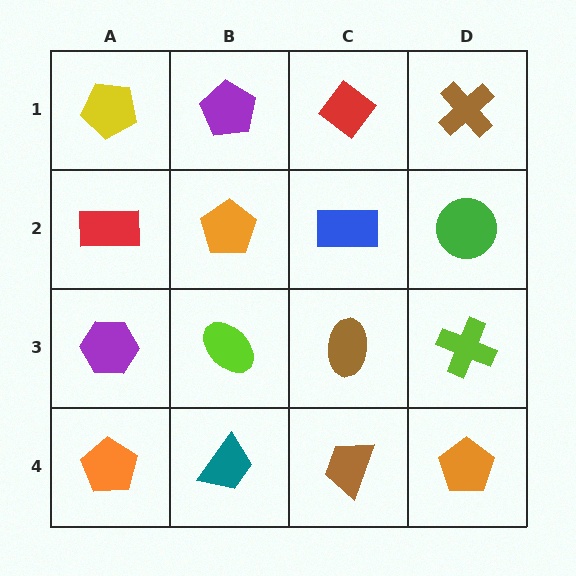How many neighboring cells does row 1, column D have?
2.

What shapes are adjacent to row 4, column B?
A lime ellipse (row 3, column B), an orange pentagon (row 4, column A), a brown trapezoid (row 4, column C).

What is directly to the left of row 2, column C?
An orange pentagon.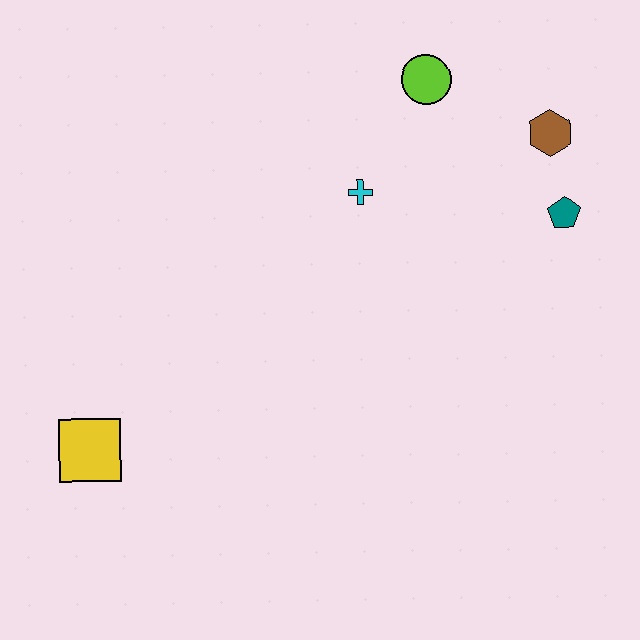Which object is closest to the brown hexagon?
The teal pentagon is closest to the brown hexagon.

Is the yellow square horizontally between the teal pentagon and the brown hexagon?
No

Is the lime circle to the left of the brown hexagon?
Yes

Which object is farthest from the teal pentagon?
The yellow square is farthest from the teal pentagon.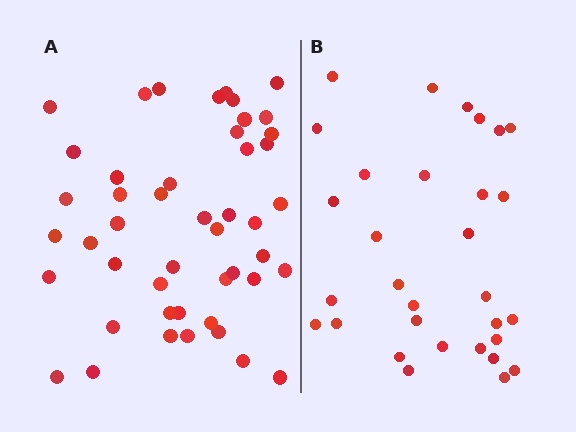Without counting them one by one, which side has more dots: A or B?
Region A (the left region) has more dots.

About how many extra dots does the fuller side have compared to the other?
Region A has approximately 15 more dots than region B.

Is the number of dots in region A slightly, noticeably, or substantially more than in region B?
Region A has substantially more. The ratio is roughly 1.5 to 1.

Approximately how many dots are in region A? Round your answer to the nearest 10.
About 50 dots. (The exact count is 47, which rounds to 50.)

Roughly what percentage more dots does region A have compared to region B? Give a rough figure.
About 50% more.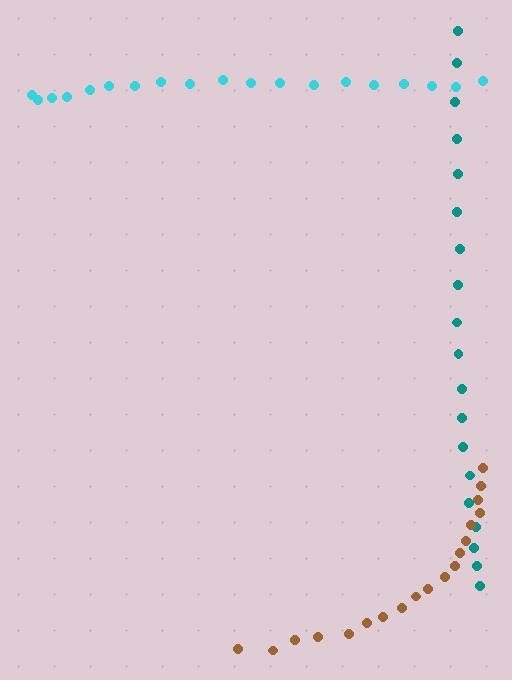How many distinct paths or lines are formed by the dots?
There are 3 distinct paths.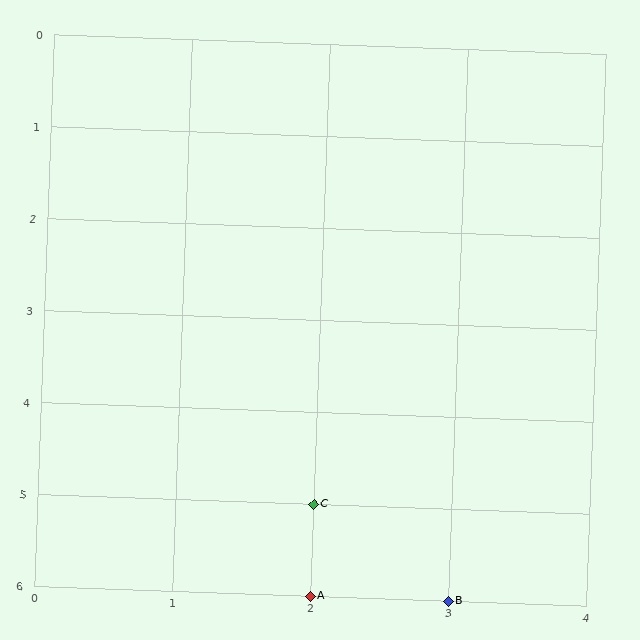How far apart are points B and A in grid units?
Points B and A are 1 column apart.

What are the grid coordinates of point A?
Point A is at grid coordinates (2, 6).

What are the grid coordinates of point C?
Point C is at grid coordinates (2, 5).